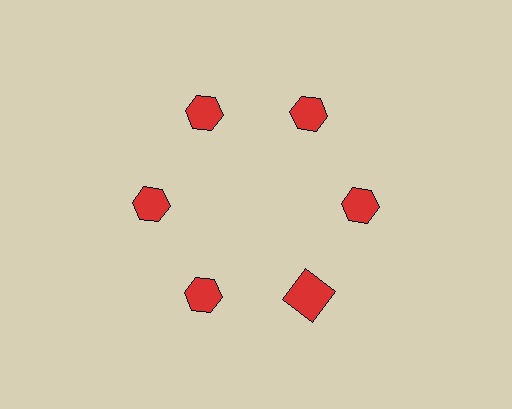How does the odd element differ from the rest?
It has a different shape: square instead of hexagon.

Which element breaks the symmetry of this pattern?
The red square at roughly the 5 o'clock position breaks the symmetry. All other shapes are red hexagons.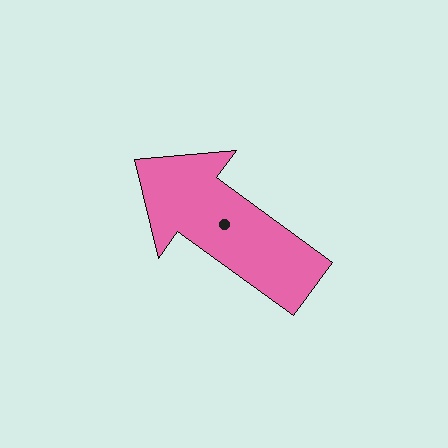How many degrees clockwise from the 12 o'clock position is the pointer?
Approximately 306 degrees.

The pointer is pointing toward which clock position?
Roughly 10 o'clock.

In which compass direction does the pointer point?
Northwest.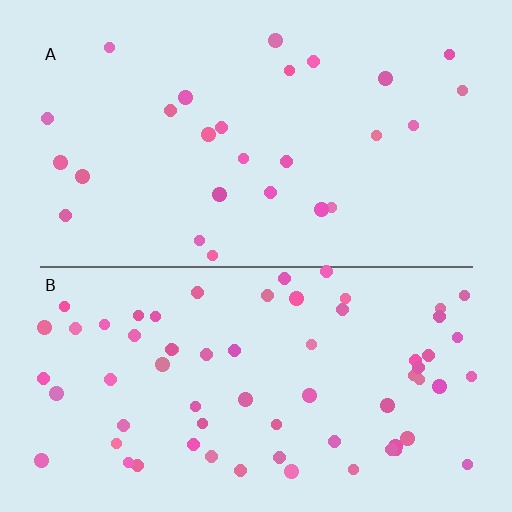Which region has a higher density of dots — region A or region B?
B (the bottom).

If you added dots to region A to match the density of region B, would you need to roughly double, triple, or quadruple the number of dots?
Approximately triple.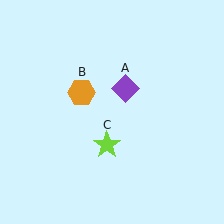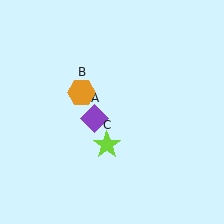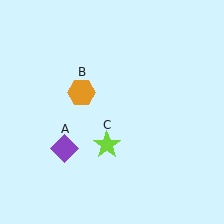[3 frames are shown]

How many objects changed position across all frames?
1 object changed position: purple diamond (object A).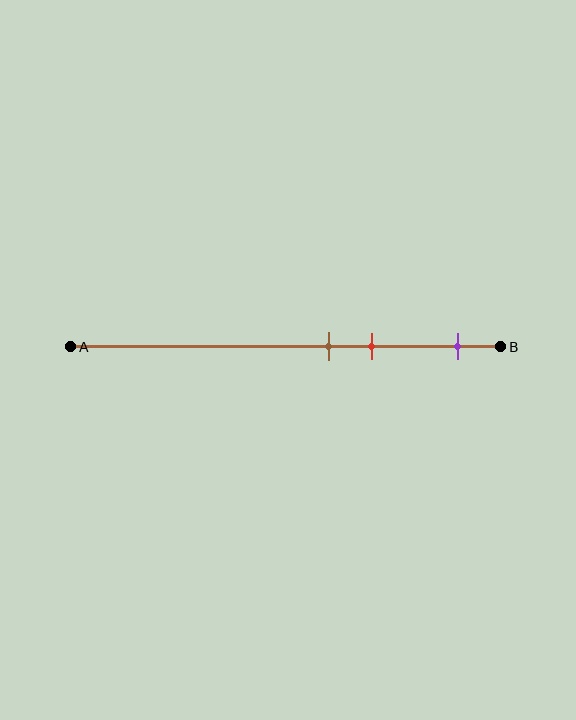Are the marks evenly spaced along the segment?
No, the marks are not evenly spaced.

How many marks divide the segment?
There are 3 marks dividing the segment.